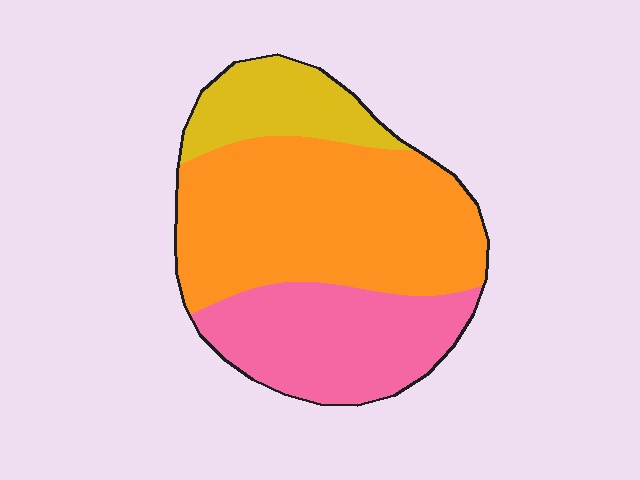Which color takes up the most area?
Orange, at roughly 55%.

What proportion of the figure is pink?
Pink takes up about one third (1/3) of the figure.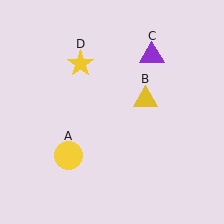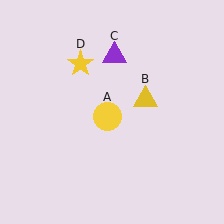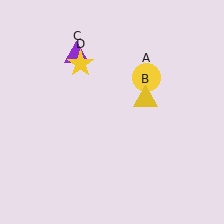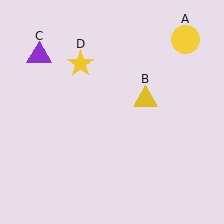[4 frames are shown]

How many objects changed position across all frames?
2 objects changed position: yellow circle (object A), purple triangle (object C).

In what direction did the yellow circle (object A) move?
The yellow circle (object A) moved up and to the right.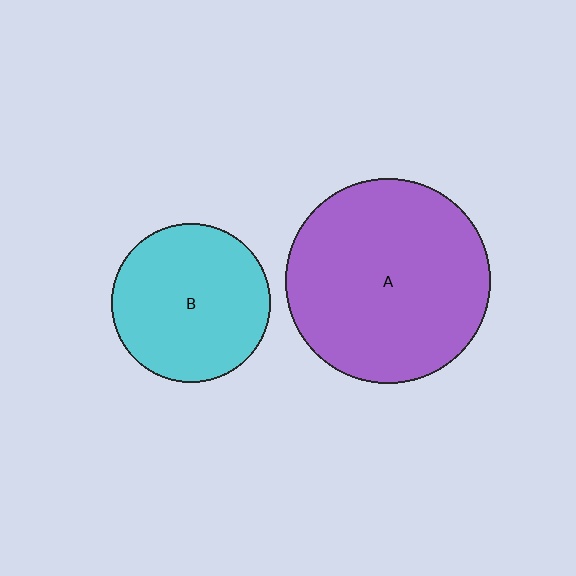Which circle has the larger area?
Circle A (purple).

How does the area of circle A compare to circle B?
Approximately 1.7 times.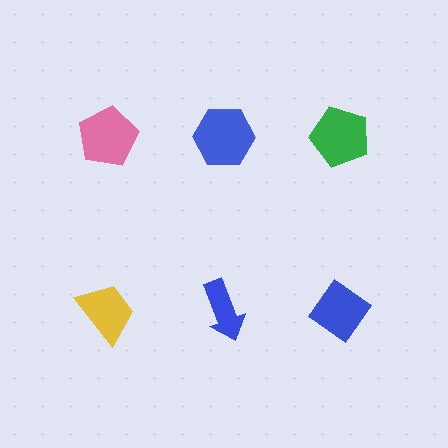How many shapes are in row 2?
3 shapes.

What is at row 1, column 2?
A blue hexagon.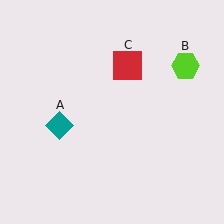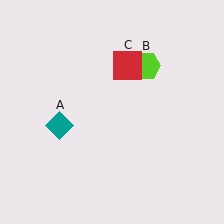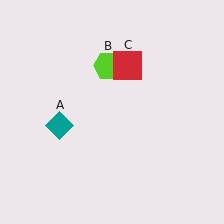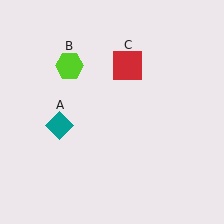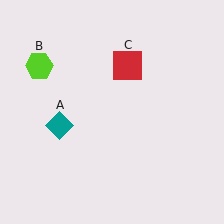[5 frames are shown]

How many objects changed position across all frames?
1 object changed position: lime hexagon (object B).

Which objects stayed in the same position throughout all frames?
Teal diamond (object A) and red square (object C) remained stationary.